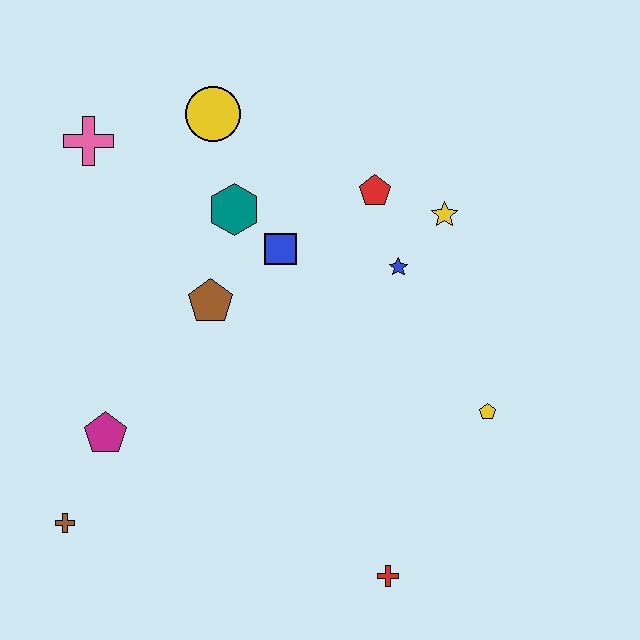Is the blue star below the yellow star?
Yes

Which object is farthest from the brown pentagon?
The red cross is farthest from the brown pentagon.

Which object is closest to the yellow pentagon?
The blue star is closest to the yellow pentagon.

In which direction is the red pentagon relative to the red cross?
The red pentagon is above the red cross.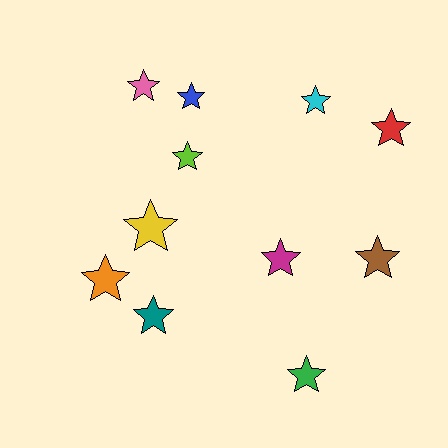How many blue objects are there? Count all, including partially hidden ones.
There is 1 blue object.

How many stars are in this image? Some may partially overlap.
There are 11 stars.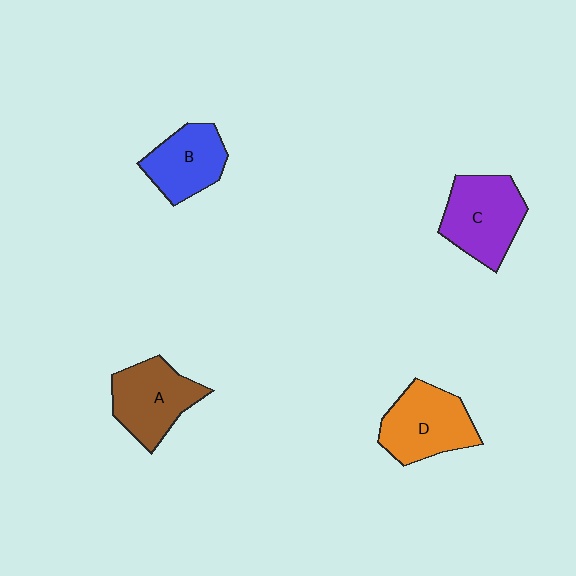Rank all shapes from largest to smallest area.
From largest to smallest: C (purple), D (orange), A (brown), B (blue).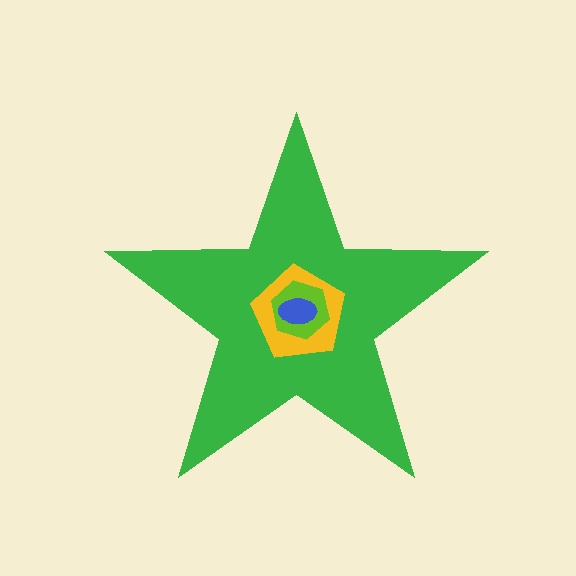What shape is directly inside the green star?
The yellow pentagon.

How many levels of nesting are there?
4.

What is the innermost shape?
The blue ellipse.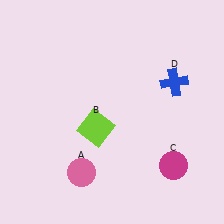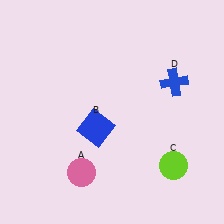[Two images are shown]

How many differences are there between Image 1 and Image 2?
There are 2 differences between the two images.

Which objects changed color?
B changed from lime to blue. C changed from magenta to lime.